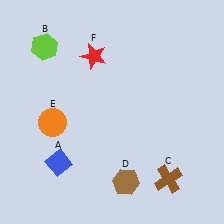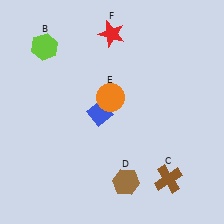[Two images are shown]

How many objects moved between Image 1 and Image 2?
3 objects moved between the two images.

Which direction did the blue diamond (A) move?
The blue diamond (A) moved up.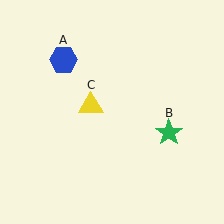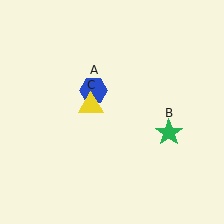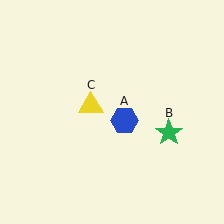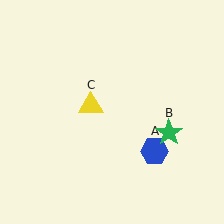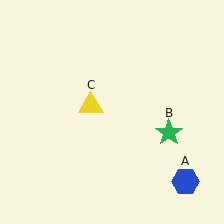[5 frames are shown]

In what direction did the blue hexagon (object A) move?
The blue hexagon (object A) moved down and to the right.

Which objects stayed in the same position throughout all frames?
Green star (object B) and yellow triangle (object C) remained stationary.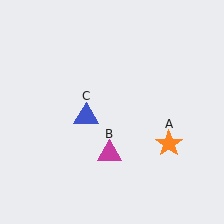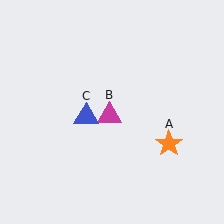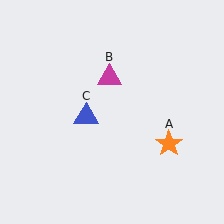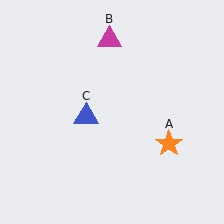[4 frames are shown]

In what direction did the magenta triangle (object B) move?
The magenta triangle (object B) moved up.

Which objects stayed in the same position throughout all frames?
Orange star (object A) and blue triangle (object C) remained stationary.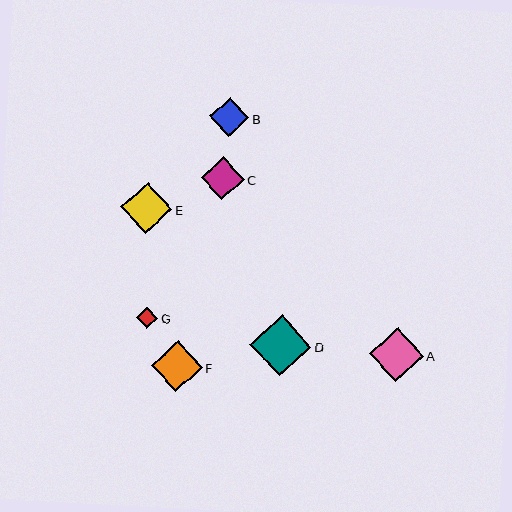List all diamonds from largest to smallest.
From largest to smallest: D, A, F, E, C, B, G.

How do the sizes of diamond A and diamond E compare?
Diamond A and diamond E are approximately the same size.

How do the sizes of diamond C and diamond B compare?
Diamond C and diamond B are approximately the same size.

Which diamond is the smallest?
Diamond G is the smallest with a size of approximately 21 pixels.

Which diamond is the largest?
Diamond D is the largest with a size of approximately 61 pixels.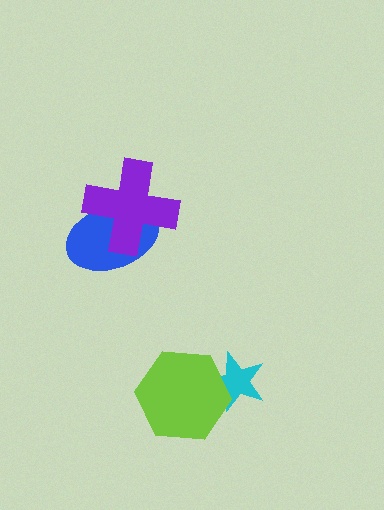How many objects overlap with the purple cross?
1 object overlaps with the purple cross.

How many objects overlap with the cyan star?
1 object overlaps with the cyan star.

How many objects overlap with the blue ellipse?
1 object overlaps with the blue ellipse.